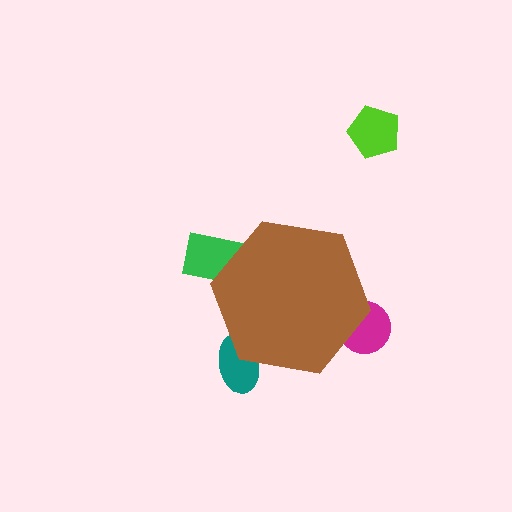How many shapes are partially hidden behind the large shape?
3 shapes are partially hidden.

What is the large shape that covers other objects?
A brown hexagon.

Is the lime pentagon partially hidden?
No, the lime pentagon is fully visible.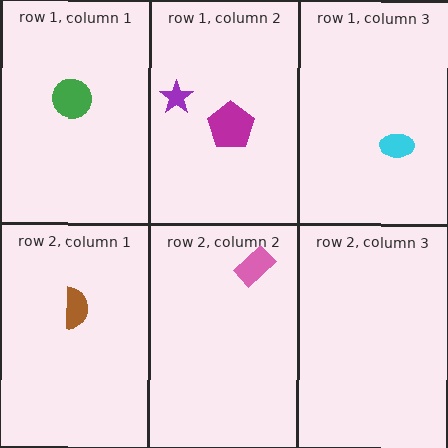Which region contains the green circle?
The row 1, column 1 region.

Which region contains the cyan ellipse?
The row 1, column 3 region.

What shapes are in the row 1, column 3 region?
The cyan ellipse.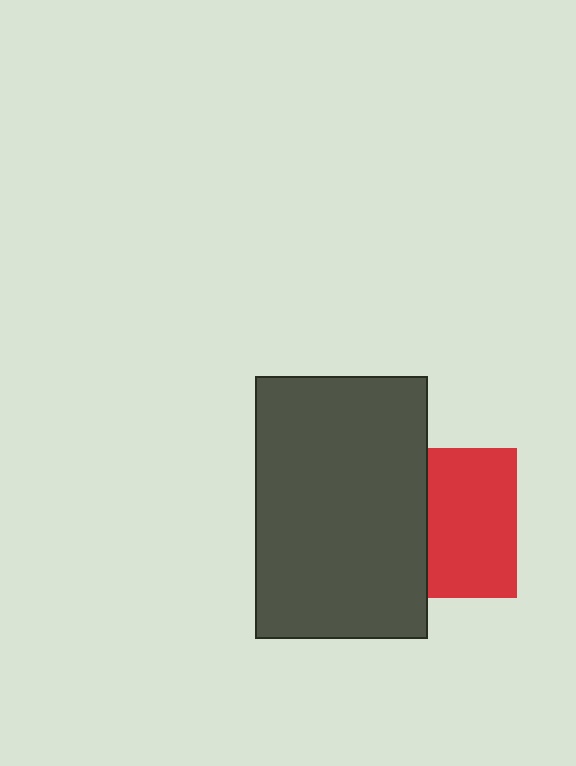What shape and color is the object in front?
The object in front is a dark gray rectangle.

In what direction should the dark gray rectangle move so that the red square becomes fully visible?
The dark gray rectangle should move left. That is the shortest direction to clear the overlap and leave the red square fully visible.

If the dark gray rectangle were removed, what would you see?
You would see the complete red square.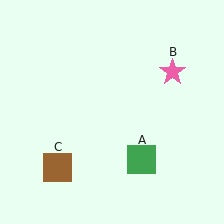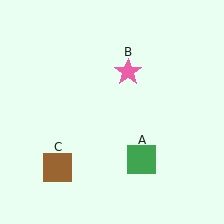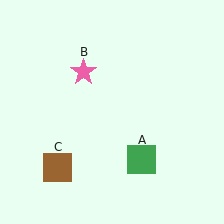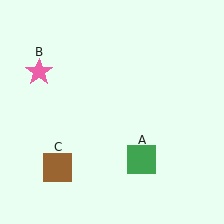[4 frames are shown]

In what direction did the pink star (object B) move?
The pink star (object B) moved left.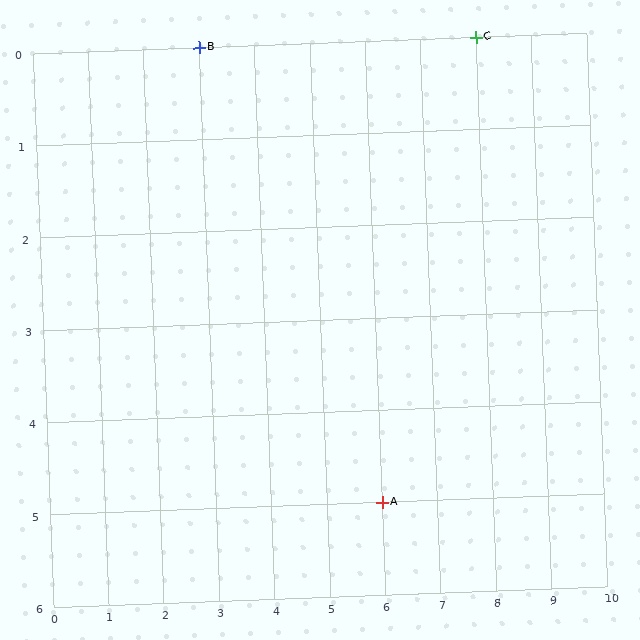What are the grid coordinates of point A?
Point A is at grid coordinates (6, 5).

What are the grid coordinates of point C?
Point C is at grid coordinates (8, 0).